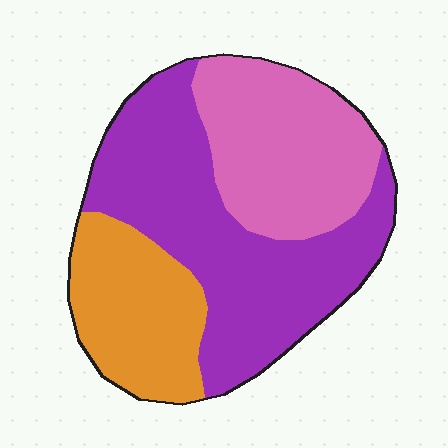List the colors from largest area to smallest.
From largest to smallest: purple, pink, orange.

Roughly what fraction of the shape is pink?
Pink covers 30% of the shape.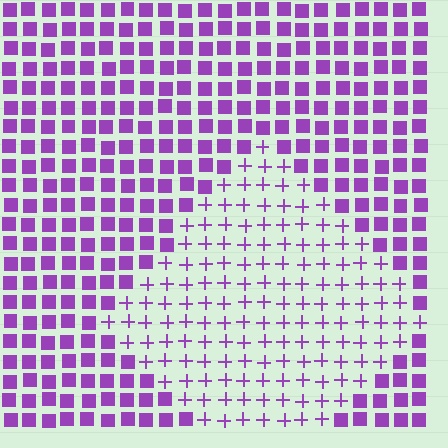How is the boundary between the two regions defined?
The boundary is defined by a change in element shape: plus signs inside vs. squares outside. All elements share the same color and spacing.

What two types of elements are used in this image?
The image uses plus signs inside the diamond region and squares outside it.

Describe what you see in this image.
The image is filled with small purple elements arranged in a uniform grid. A diamond-shaped region contains plus signs, while the surrounding area contains squares. The boundary is defined purely by the change in element shape.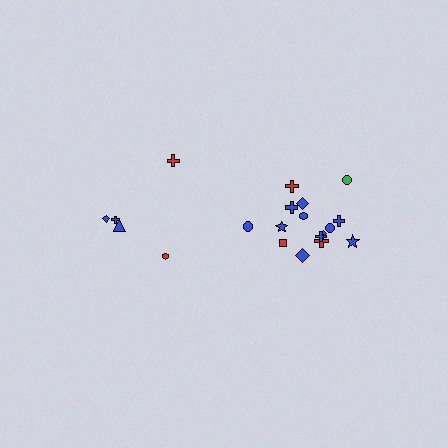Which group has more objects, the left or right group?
The right group.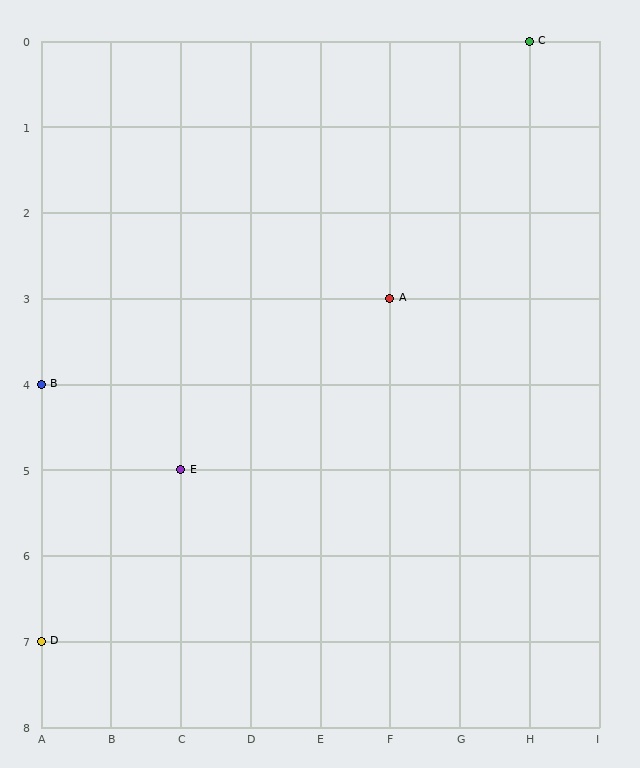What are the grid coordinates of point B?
Point B is at grid coordinates (A, 4).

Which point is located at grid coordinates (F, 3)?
Point A is at (F, 3).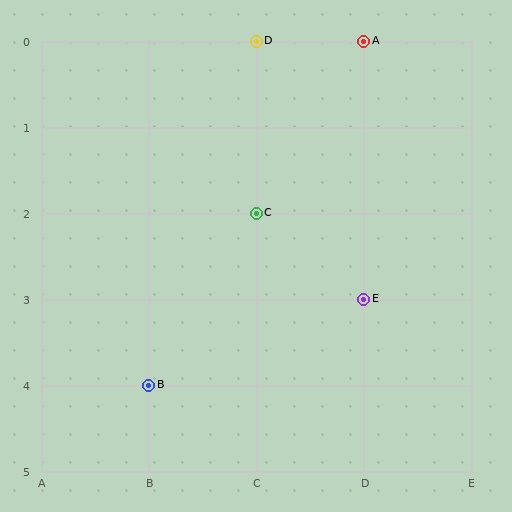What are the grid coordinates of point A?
Point A is at grid coordinates (D, 0).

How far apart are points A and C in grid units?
Points A and C are 1 column and 2 rows apart (about 2.2 grid units diagonally).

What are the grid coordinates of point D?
Point D is at grid coordinates (C, 0).